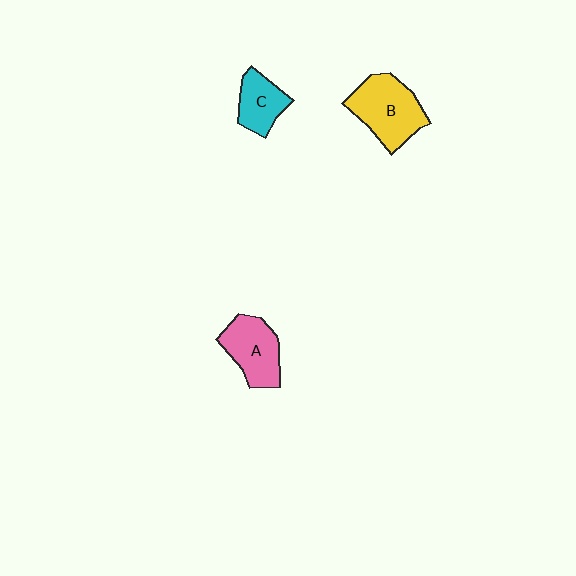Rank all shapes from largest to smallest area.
From largest to smallest: B (yellow), A (pink), C (cyan).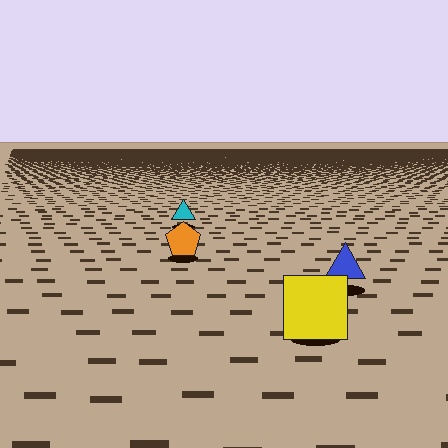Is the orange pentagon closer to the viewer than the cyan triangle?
Yes. The orange pentagon is closer — you can tell from the texture gradient: the ground texture is coarser near it.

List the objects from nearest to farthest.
From nearest to farthest: the yellow square, the blue triangle, the orange pentagon, the cyan triangle.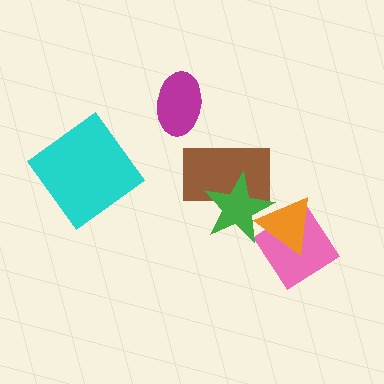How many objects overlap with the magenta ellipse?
0 objects overlap with the magenta ellipse.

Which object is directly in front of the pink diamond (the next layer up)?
The orange triangle is directly in front of the pink diamond.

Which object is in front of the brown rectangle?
The green star is in front of the brown rectangle.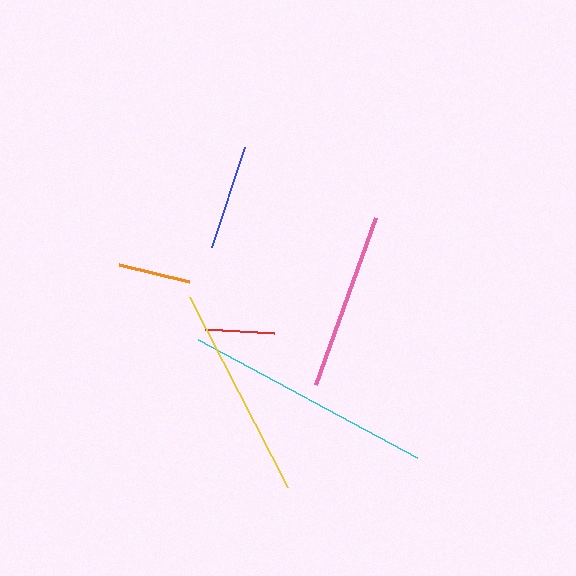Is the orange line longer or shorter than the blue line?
The blue line is longer than the orange line.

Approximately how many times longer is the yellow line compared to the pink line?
The yellow line is approximately 1.2 times the length of the pink line.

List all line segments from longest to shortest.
From longest to shortest: cyan, yellow, pink, blue, orange, red.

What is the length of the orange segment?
The orange segment is approximately 72 pixels long.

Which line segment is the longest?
The cyan line is the longest at approximately 249 pixels.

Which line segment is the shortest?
The red line is the shortest at approximately 69 pixels.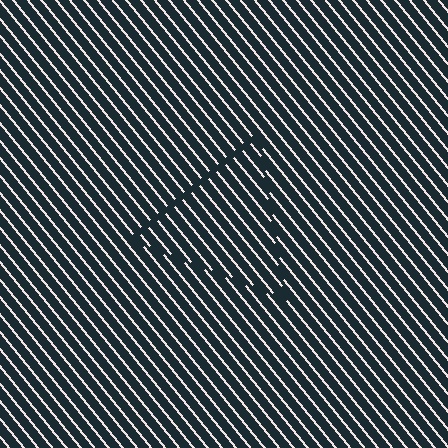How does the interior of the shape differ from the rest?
The interior of the shape contains the same grating, shifted by half a period — the contour is defined by the phase discontinuity where line-ends from the inner and outer gratings abut.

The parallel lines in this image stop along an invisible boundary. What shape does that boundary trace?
An illusory triangle. The interior of the shape contains the same grating, shifted by half a period — the contour is defined by the phase discontinuity where line-ends from the inner and outer gratings abut.